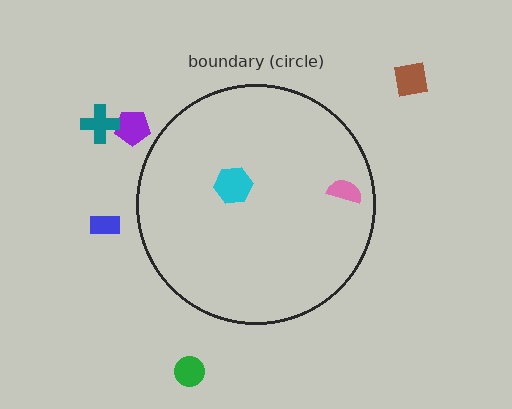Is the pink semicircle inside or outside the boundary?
Inside.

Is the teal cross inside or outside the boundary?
Outside.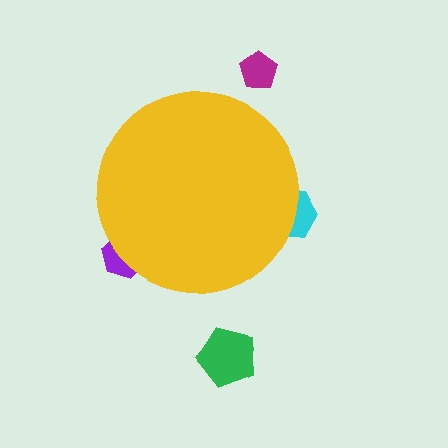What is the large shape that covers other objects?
A yellow circle.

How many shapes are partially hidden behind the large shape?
2 shapes are partially hidden.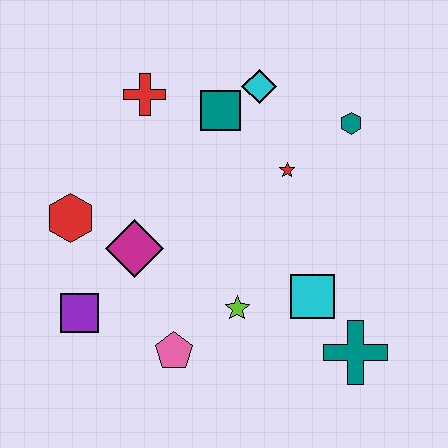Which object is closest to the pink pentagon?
The lime star is closest to the pink pentagon.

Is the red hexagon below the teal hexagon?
Yes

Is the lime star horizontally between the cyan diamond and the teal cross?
No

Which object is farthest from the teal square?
The teal cross is farthest from the teal square.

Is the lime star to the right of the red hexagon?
Yes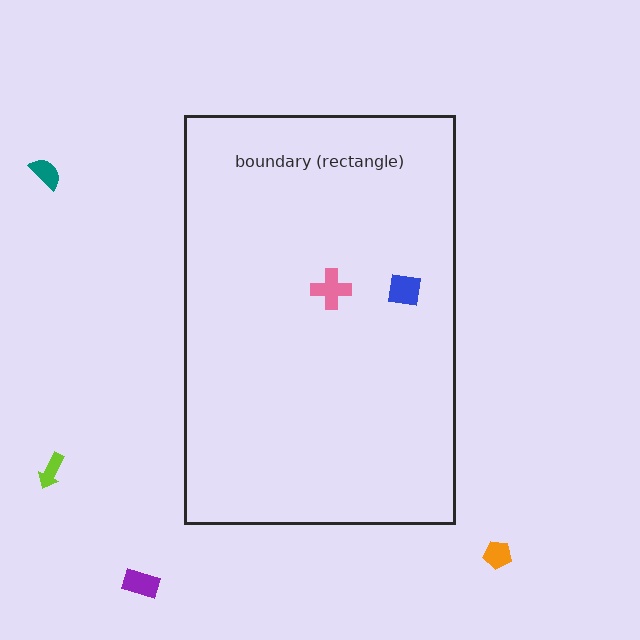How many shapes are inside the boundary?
2 inside, 4 outside.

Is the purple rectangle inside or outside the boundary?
Outside.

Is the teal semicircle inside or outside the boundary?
Outside.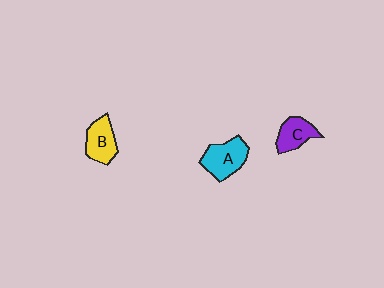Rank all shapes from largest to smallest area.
From largest to smallest: A (cyan), B (yellow), C (purple).